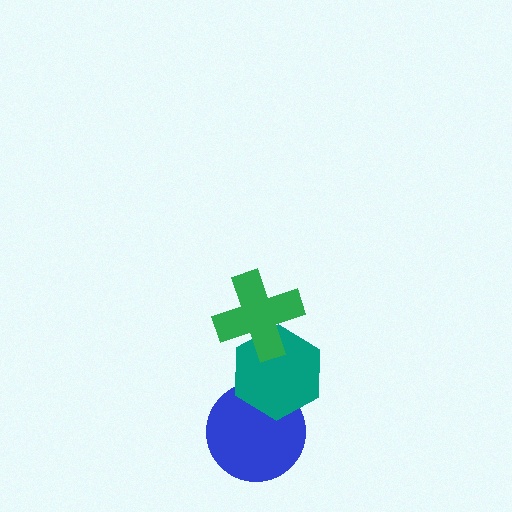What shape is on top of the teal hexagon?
The green cross is on top of the teal hexagon.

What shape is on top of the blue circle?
The teal hexagon is on top of the blue circle.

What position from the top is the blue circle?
The blue circle is 3rd from the top.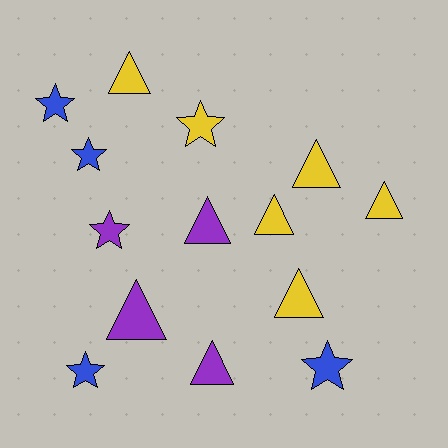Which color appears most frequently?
Yellow, with 6 objects.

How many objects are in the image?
There are 14 objects.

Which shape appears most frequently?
Triangle, with 8 objects.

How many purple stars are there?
There is 1 purple star.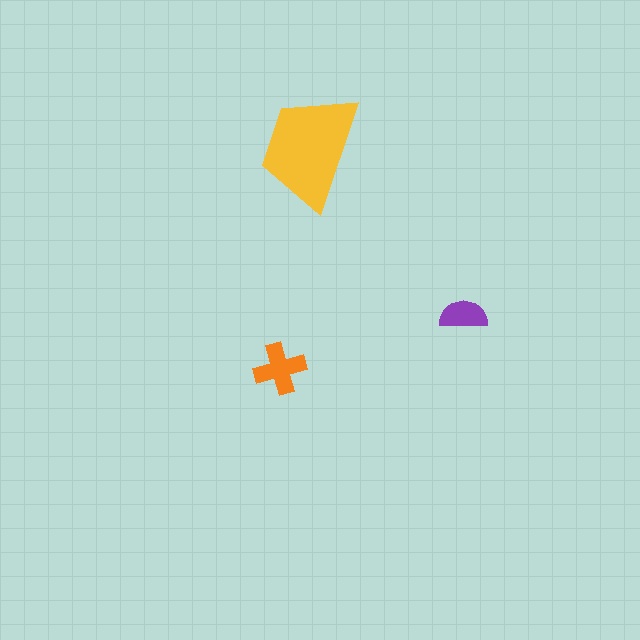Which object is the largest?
The yellow trapezoid.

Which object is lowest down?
The orange cross is bottommost.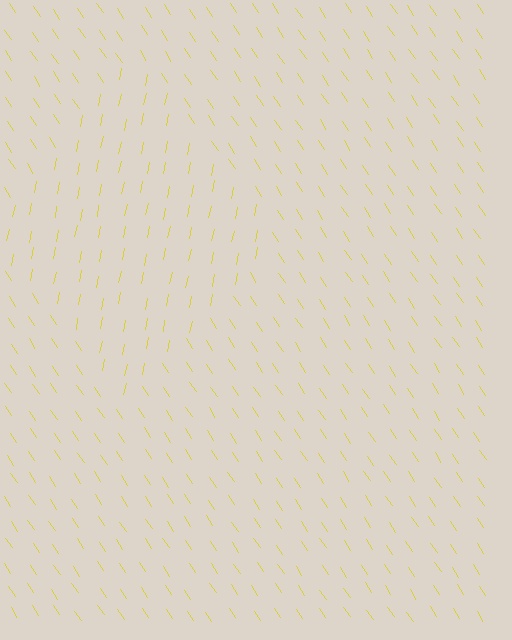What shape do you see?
I see a diamond.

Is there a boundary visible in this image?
Yes, there is a texture boundary formed by a change in line orientation.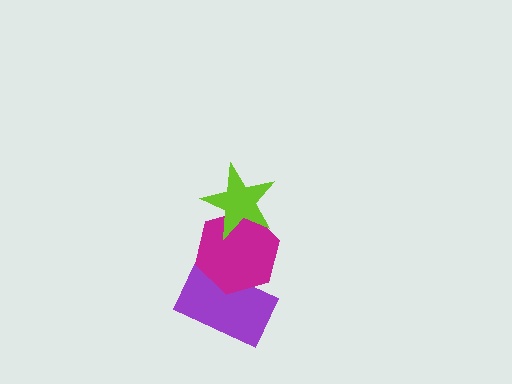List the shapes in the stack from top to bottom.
From top to bottom: the lime star, the magenta hexagon, the purple rectangle.